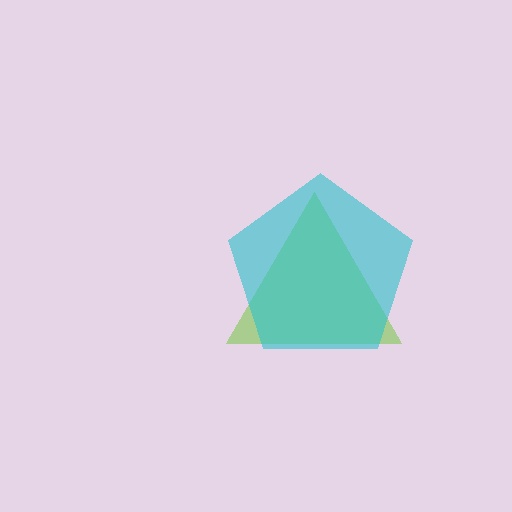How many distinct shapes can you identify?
There are 2 distinct shapes: a lime triangle, a cyan pentagon.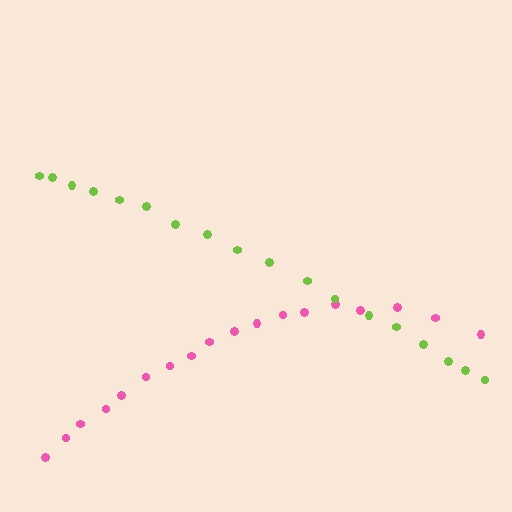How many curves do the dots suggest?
There are 2 distinct paths.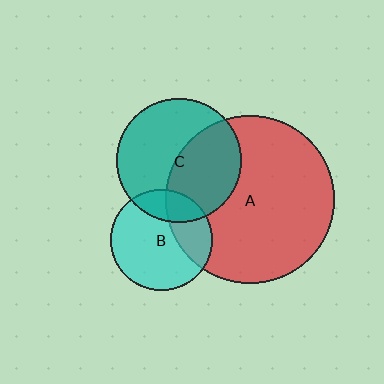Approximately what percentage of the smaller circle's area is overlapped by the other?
Approximately 20%.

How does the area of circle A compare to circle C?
Approximately 1.8 times.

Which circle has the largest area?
Circle A (red).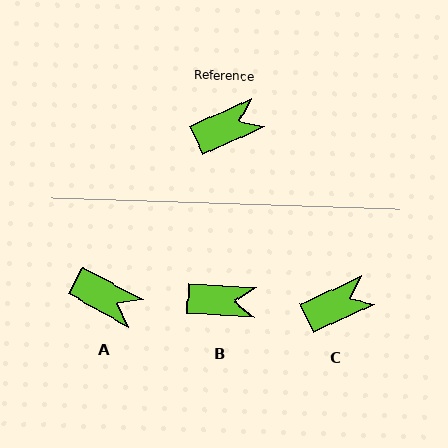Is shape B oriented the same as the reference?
No, it is off by about 28 degrees.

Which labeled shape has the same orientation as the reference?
C.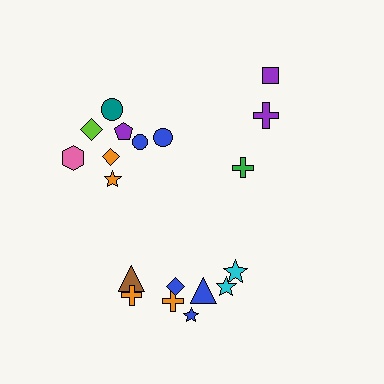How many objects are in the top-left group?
There are 8 objects.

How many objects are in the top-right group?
There are 3 objects.